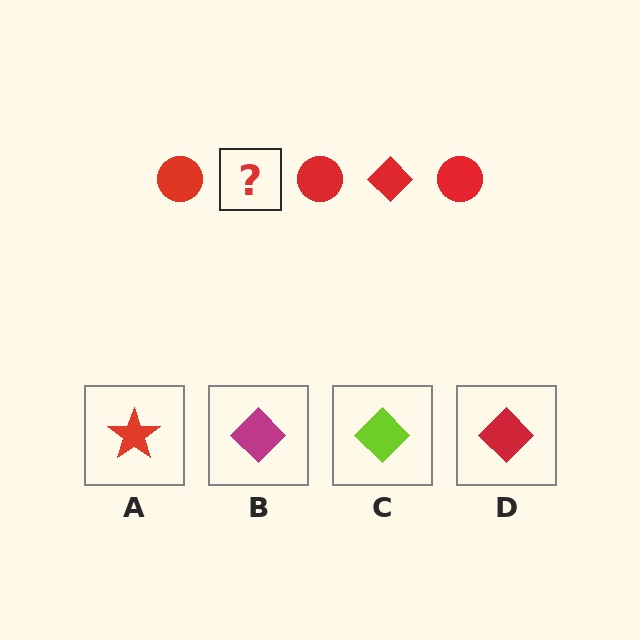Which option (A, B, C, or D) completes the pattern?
D.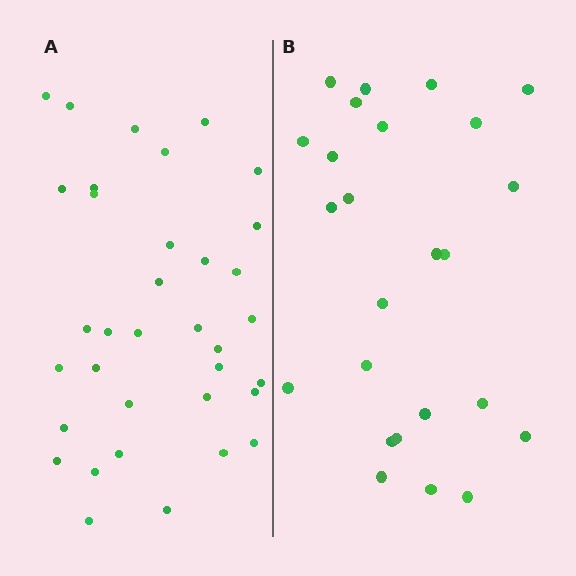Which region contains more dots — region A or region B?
Region A (the left region) has more dots.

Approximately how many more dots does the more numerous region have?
Region A has roughly 10 or so more dots than region B.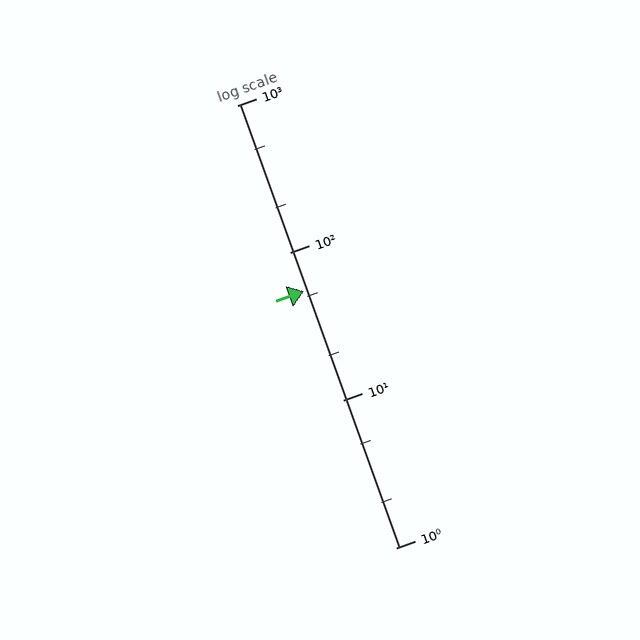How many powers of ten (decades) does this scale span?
The scale spans 3 decades, from 1 to 1000.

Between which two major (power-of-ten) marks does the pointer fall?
The pointer is between 10 and 100.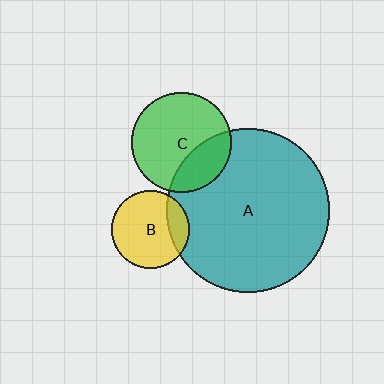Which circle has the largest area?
Circle A (teal).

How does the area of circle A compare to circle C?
Approximately 2.7 times.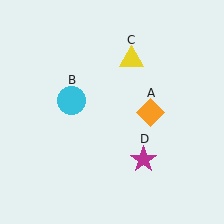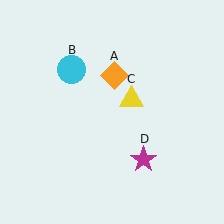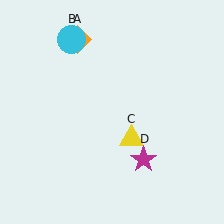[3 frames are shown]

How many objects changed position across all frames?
3 objects changed position: orange diamond (object A), cyan circle (object B), yellow triangle (object C).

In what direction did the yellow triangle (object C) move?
The yellow triangle (object C) moved down.